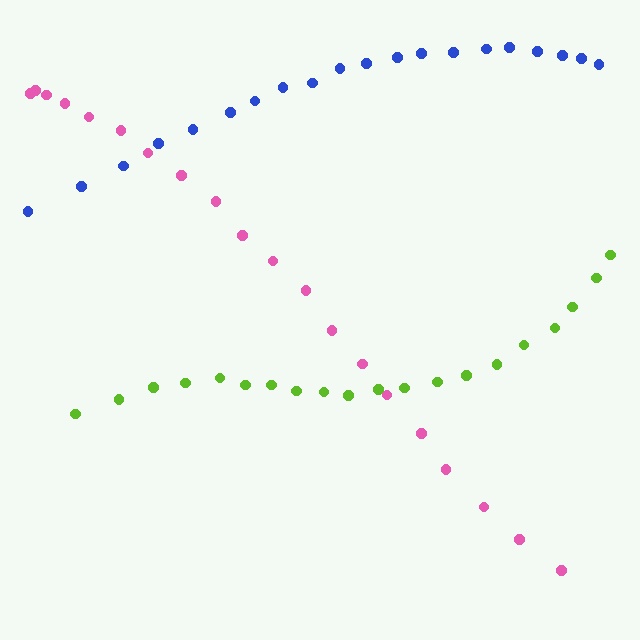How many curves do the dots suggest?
There are 3 distinct paths.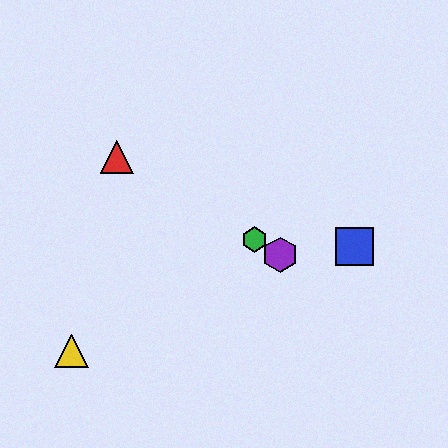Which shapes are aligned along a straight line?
The red triangle, the green hexagon, the purple hexagon are aligned along a straight line.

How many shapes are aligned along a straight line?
3 shapes (the red triangle, the green hexagon, the purple hexagon) are aligned along a straight line.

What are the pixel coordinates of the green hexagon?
The green hexagon is at (255, 240).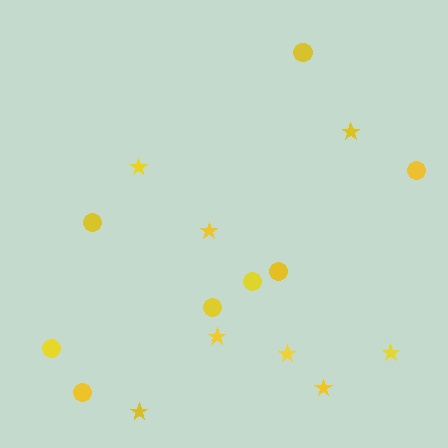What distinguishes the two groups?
There are 2 groups: one group of stars (8) and one group of circles (8).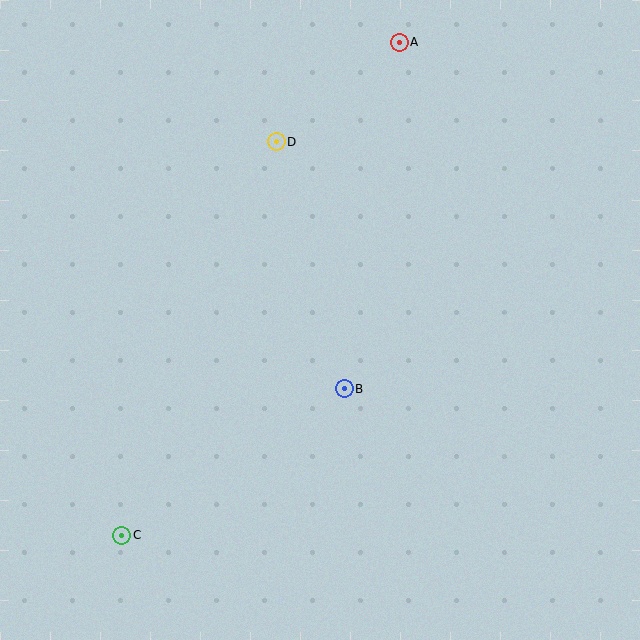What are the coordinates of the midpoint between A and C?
The midpoint between A and C is at (261, 289).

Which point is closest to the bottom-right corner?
Point B is closest to the bottom-right corner.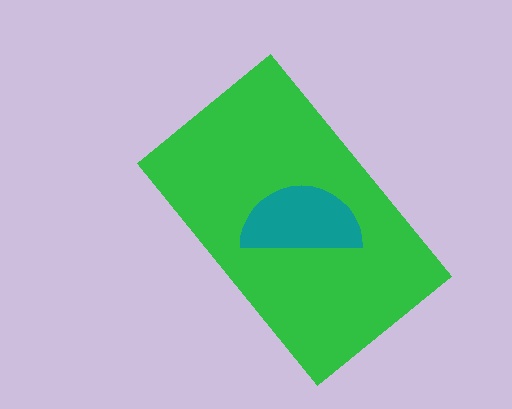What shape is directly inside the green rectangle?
The teal semicircle.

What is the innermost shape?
The teal semicircle.